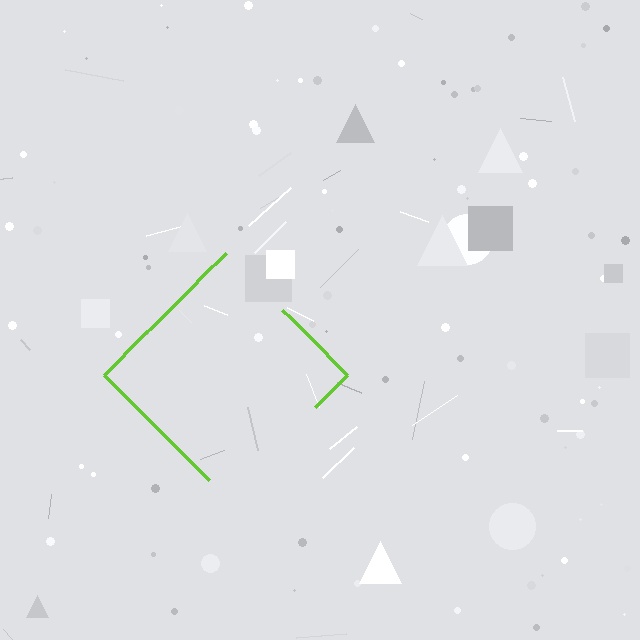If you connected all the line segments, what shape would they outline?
They would outline a diamond.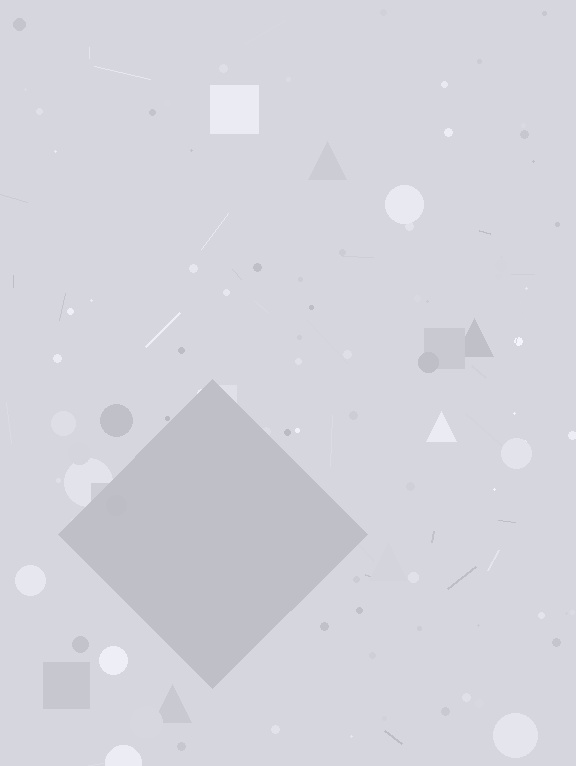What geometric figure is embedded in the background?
A diamond is embedded in the background.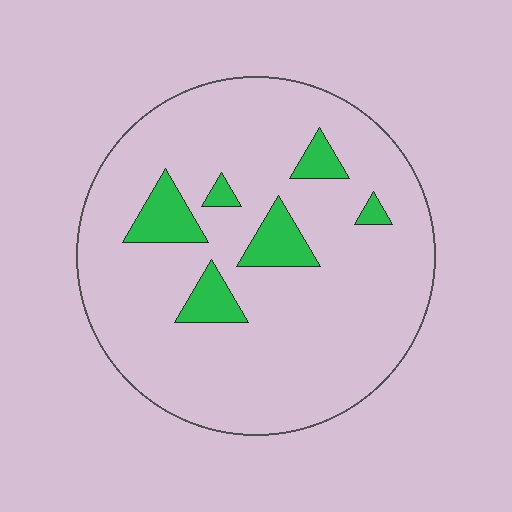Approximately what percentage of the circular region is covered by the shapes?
Approximately 10%.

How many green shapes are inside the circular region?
6.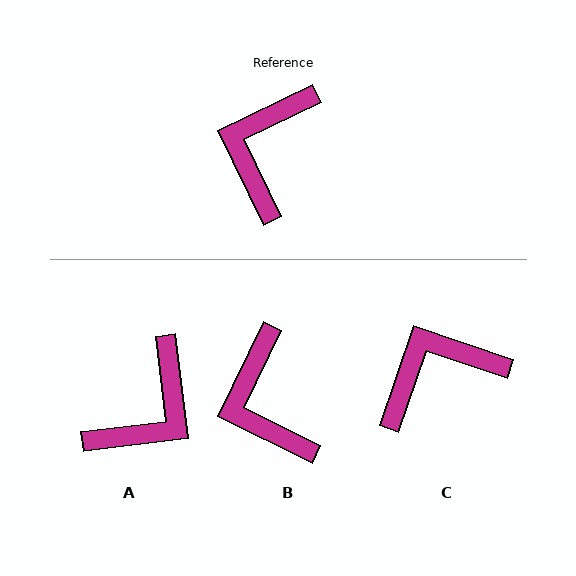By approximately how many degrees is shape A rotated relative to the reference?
Approximately 161 degrees counter-clockwise.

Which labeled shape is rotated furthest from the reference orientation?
A, about 161 degrees away.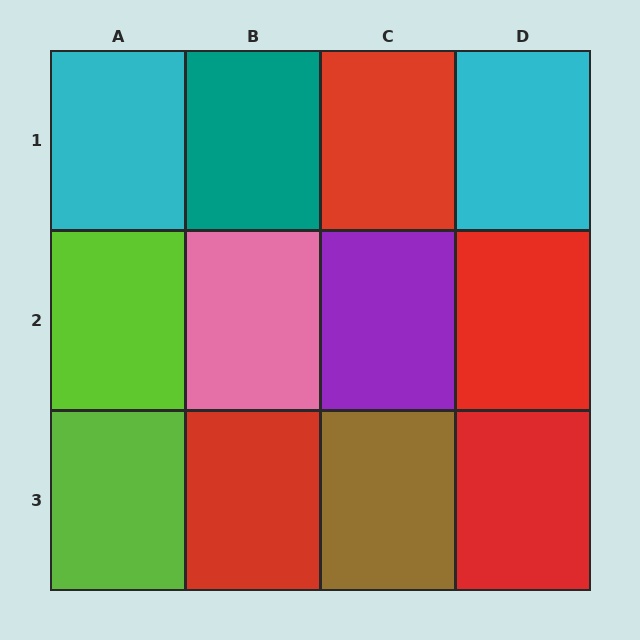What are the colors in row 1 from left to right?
Cyan, teal, red, cyan.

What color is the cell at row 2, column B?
Pink.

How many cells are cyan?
2 cells are cyan.